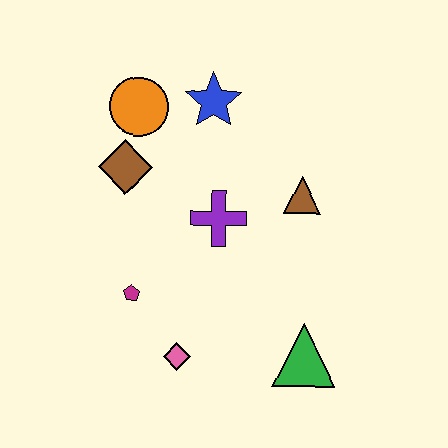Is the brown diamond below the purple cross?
No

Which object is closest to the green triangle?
The pink diamond is closest to the green triangle.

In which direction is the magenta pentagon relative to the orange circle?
The magenta pentagon is below the orange circle.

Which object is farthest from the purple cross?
The green triangle is farthest from the purple cross.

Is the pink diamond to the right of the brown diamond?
Yes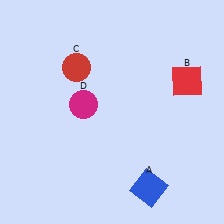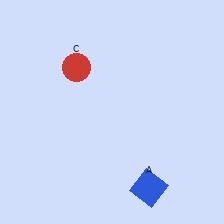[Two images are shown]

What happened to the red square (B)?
The red square (B) was removed in Image 2. It was in the top-right area of Image 1.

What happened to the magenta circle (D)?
The magenta circle (D) was removed in Image 2. It was in the top-left area of Image 1.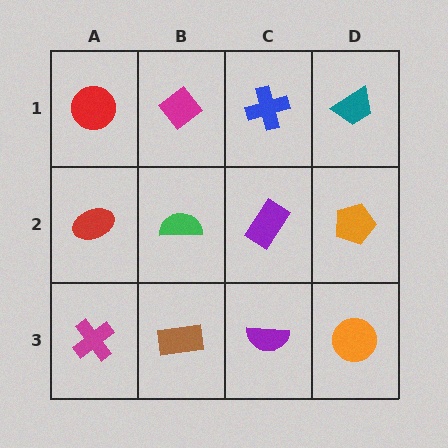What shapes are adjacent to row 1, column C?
A purple rectangle (row 2, column C), a magenta diamond (row 1, column B), a teal trapezoid (row 1, column D).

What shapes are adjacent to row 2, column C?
A blue cross (row 1, column C), a purple semicircle (row 3, column C), a green semicircle (row 2, column B), an orange pentagon (row 2, column D).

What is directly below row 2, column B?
A brown rectangle.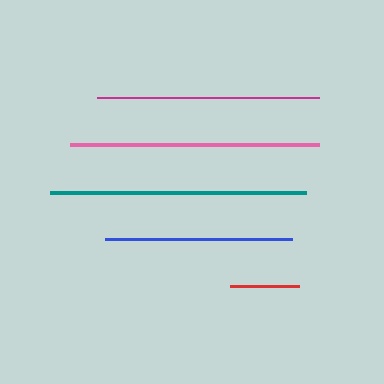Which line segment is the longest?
The teal line is the longest at approximately 257 pixels.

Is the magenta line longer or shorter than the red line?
The magenta line is longer than the red line.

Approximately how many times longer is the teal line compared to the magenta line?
The teal line is approximately 1.2 times the length of the magenta line.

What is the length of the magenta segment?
The magenta segment is approximately 222 pixels long.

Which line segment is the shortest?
The red line is the shortest at approximately 68 pixels.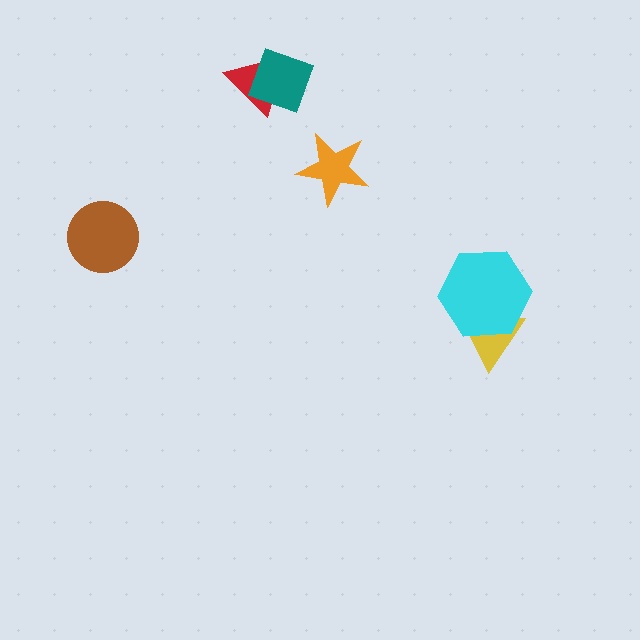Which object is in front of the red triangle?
The teal diamond is in front of the red triangle.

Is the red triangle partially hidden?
Yes, it is partially covered by another shape.